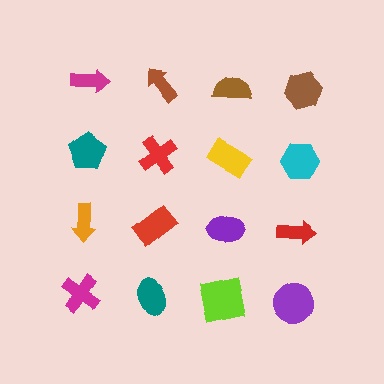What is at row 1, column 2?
A brown arrow.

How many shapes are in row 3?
4 shapes.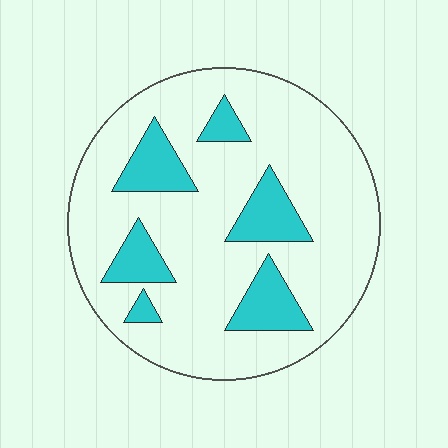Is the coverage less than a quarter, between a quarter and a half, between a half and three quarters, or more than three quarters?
Less than a quarter.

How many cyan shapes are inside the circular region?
6.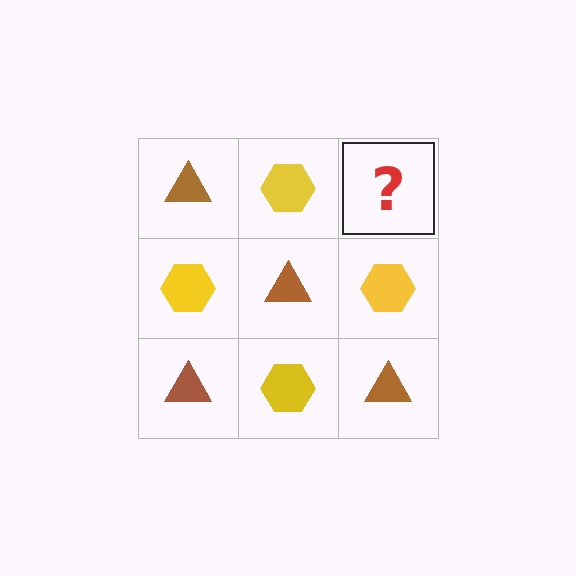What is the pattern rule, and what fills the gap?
The rule is that it alternates brown triangle and yellow hexagon in a checkerboard pattern. The gap should be filled with a brown triangle.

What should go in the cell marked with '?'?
The missing cell should contain a brown triangle.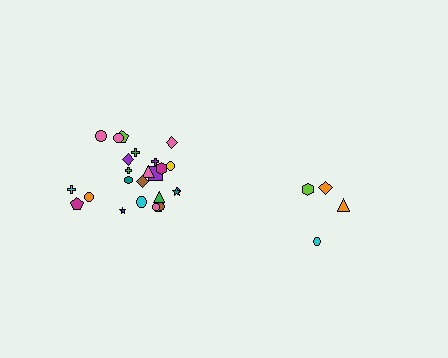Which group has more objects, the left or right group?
The left group.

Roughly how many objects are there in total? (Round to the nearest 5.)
Roughly 30 objects in total.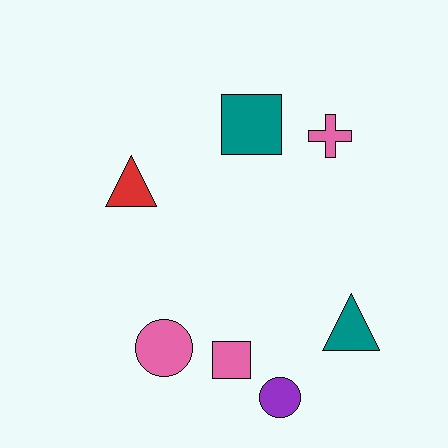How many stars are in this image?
There are no stars.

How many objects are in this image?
There are 7 objects.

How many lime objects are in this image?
There are no lime objects.